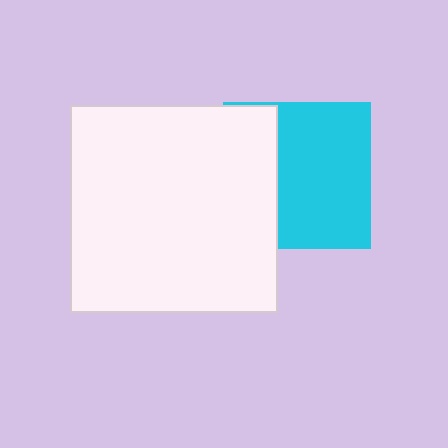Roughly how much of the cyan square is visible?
About half of it is visible (roughly 64%).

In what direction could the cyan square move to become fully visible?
The cyan square could move right. That would shift it out from behind the white square entirely.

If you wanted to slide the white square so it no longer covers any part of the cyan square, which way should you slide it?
Slide it left — that is the most direct way to separate the two shapes.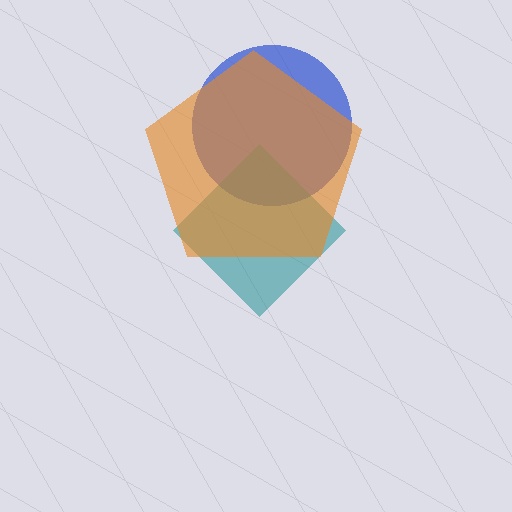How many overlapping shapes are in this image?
There are 3 overlapping shapes in the image.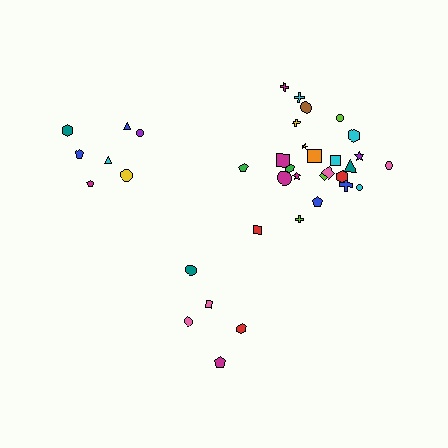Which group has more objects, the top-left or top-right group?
The top-right group.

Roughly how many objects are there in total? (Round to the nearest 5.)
Roughly 35 objects in total.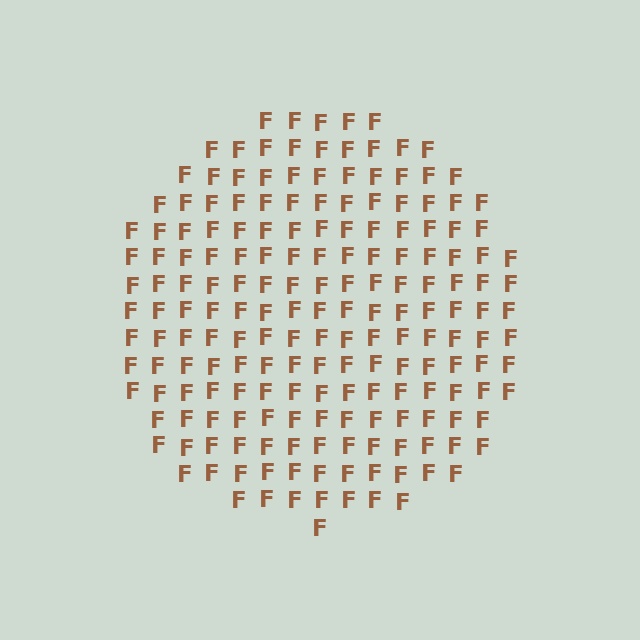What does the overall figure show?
The overall figure shows a circle.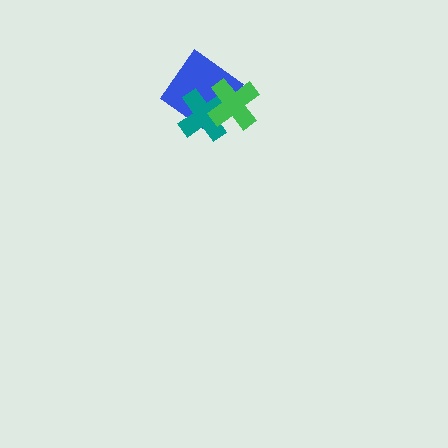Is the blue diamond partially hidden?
Yes, it is partially covered by another shape.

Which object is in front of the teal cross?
The green cross is in front of the teal cross.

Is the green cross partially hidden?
No, no other shape covers it.